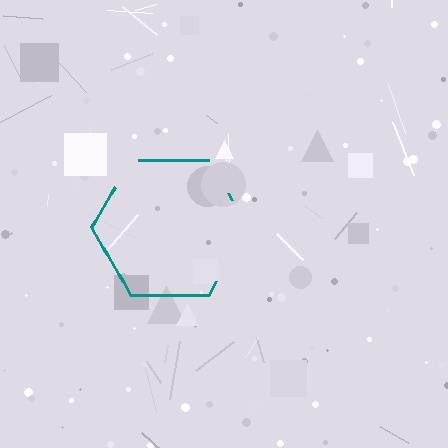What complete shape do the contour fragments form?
The contour fragments form a hexagon.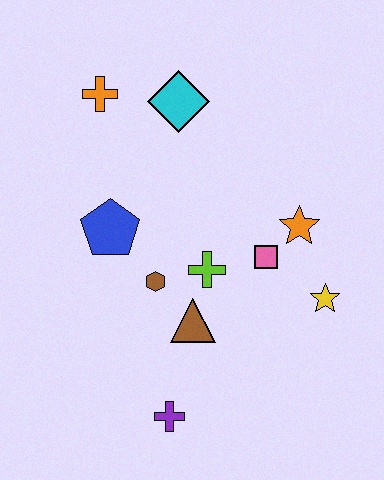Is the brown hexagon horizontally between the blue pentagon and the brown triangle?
Yes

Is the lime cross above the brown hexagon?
Yes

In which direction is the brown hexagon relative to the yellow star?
The brown hexagon is to the left of the yellow star.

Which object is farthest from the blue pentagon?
The yellow star is farthest from the blue pentagon.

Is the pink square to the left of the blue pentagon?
No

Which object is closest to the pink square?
The orange star is closest to the pink square.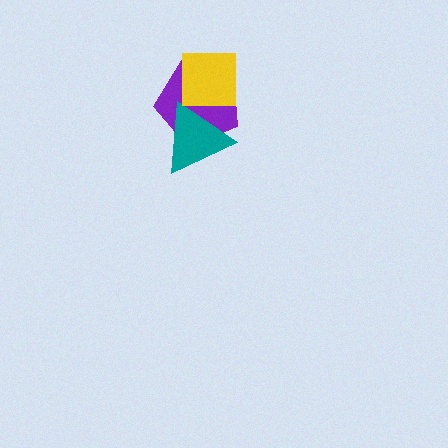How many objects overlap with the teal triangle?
2 objects overlap with the teal triangle.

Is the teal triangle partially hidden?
Yes, it is partially covered by another shape.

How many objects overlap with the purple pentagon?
2 objects overlap with the purple pentagon.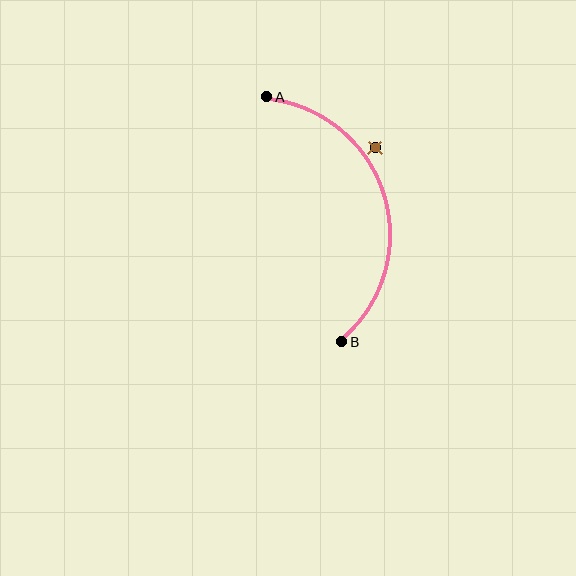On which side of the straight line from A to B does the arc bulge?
The arc bulges to the right of the straight line connecting A and B.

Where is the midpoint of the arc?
The arc midpoint is the point on the curve farthest from the straight line joining A and B. It sits to the right of that line.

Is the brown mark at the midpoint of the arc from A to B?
No — the brown mark does not lie on the arc at all. It sits slightly outside the curve.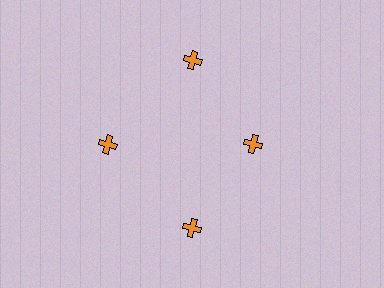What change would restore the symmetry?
The symmetry would be restored by moving it outward, back onto the ring so that all 4 crosses sit at equal angles and equal distance from the center.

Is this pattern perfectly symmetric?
No. The 4 orange crosses are arranged in a ring, but one element near the 3 o'clock position is pulled inward toward the center, breaking the 4-fold rotational symmetry.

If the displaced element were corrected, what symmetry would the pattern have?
It would have 4-fold rotational symmetry — the pattern would map onto itself every 90 degrees.